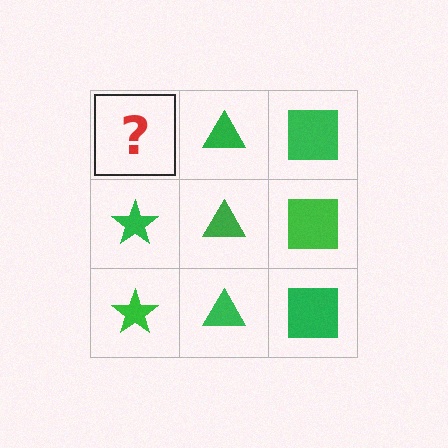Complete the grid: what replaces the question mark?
The question mark should be replaced with a green star.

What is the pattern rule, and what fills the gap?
The rule is that each column has a consistent shape. The gap should be filled with a green star.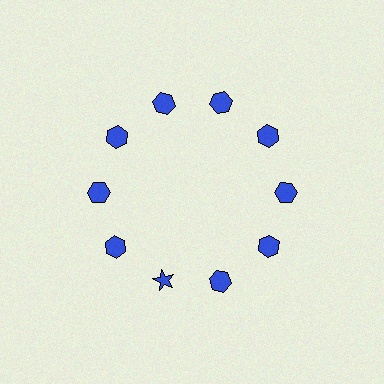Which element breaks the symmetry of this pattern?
The blue star at roughly the 7 o'clock position breaks the symmetry. All other shapes are blue hexagons.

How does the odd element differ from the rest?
It has a different shape: star instead of hexagon.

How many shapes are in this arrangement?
There are 10 shapes arranged in a ring pattern.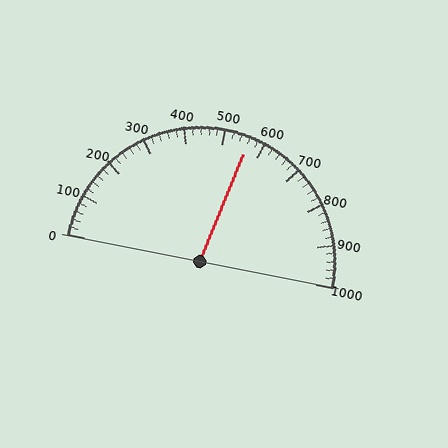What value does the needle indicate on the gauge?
The needle indicates approximately 560.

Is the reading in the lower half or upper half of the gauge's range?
The reading is in the upper half of the range (0 to 1000).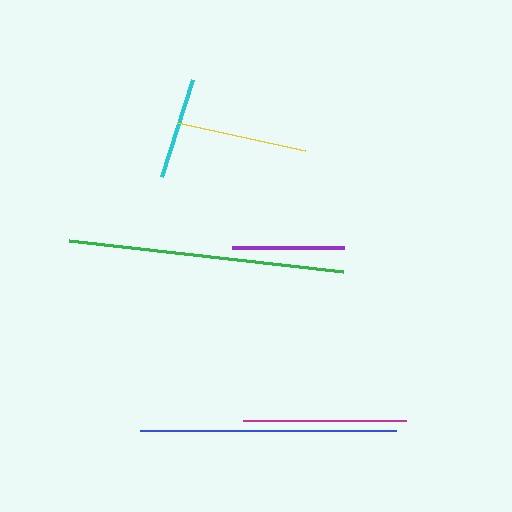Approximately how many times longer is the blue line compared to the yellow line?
The blue line is approximately 1.9 times the length of the yellow line.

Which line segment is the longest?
The green line is the longest at approximately 276 pixels.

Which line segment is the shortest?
The cyan line is the shortest at approximately 101 pixels.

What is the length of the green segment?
The green segment is approximately 276 pixels long.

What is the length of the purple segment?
The purple segment is approximately 112 pixels long.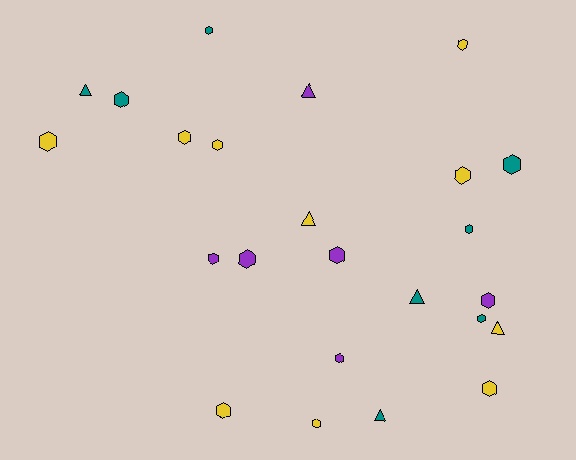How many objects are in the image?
There are 24 objects.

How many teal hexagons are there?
There are 5 teal hexagons.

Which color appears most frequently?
Yellow, with 10 objects.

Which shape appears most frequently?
Hexagon, with 18 objects.